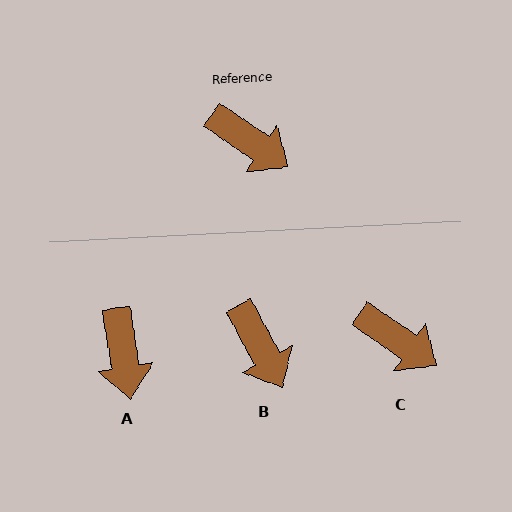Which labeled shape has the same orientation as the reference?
C.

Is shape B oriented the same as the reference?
No, it is off by about 28 degrees.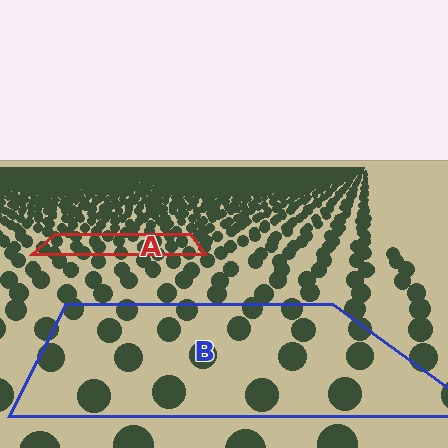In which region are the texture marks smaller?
The texture marks are smaller in region A, because it is farther away.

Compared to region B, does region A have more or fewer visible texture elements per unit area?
Region A has more texture elements per unit area — they are packed more densely because it is farther away.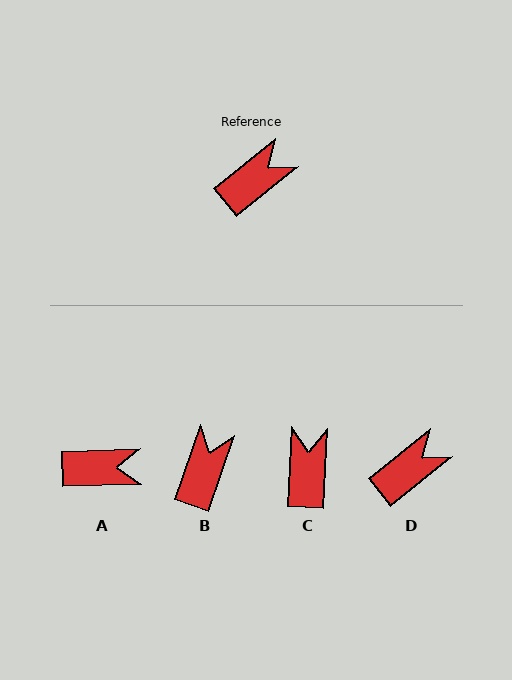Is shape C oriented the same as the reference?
No, it is off by about 48 degrees.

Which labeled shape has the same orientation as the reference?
D.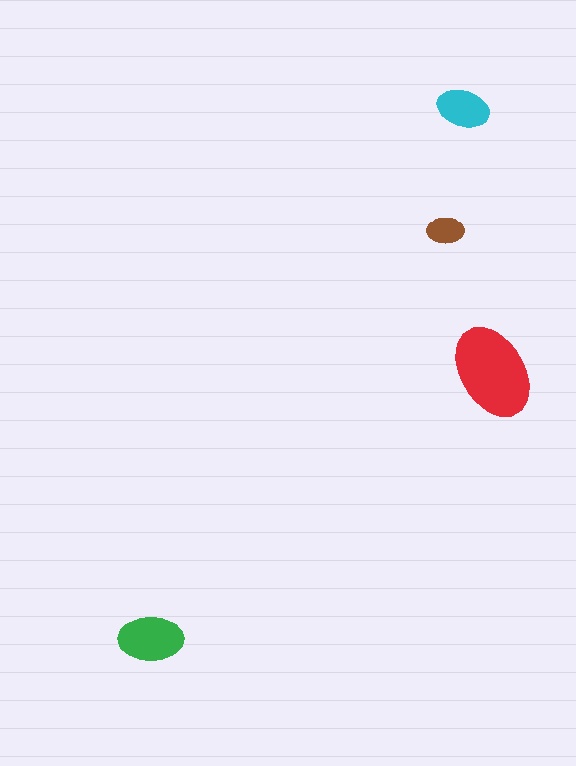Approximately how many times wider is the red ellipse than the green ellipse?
About 1.5 times wider.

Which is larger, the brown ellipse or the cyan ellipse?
The cyan one.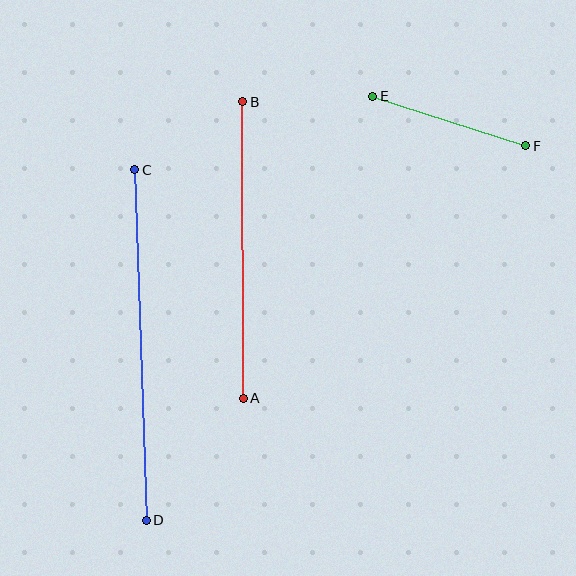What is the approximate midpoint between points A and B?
The midpoint is at approximately (243, 250) pixels.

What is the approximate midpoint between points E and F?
The midpoint is at approximately (449, 121) pixels.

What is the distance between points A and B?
The distance is approximately 297 pixels.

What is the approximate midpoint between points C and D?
The midpoint is at approximately (141, 345) pixels.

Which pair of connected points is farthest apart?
Points C and D are farthest apart.